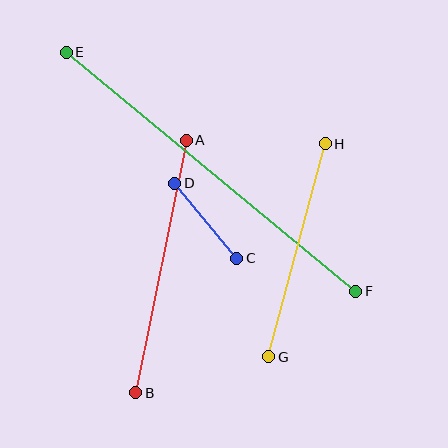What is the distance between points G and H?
The distance is approximately 220 pixels.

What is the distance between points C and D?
The distance is approximately 97 pixels.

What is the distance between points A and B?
The distance is approximately 257 pixels.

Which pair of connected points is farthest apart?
Points E and F are farthest apart.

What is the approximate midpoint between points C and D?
The midpoint is at approximately (206, 221) pixels.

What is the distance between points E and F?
The distance is approximately 375 pixels.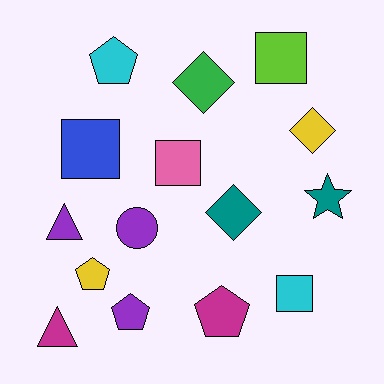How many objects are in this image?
There are 15 objects.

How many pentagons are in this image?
There are 4 pentagons.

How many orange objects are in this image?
There are no orange objects.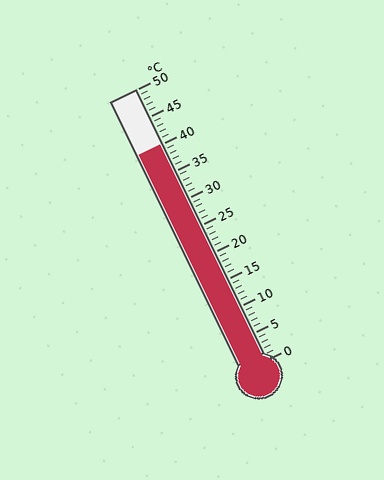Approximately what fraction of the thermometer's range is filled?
The thermometer is filled to approximately 80% of its range.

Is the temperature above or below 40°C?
The temperature is at 40°C.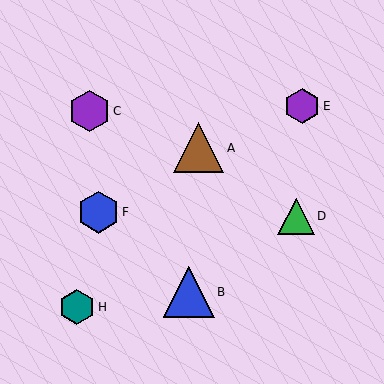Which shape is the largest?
The blue triangle (labeled B) is the largest.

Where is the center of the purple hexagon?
The center of the purple hexagon is at (90, 111).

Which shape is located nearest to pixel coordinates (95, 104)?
The purple hexagon (labeled C) at (90, 111) is nearest to that location.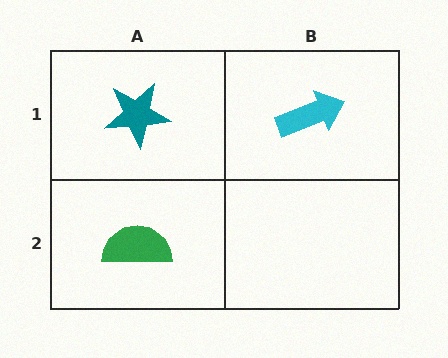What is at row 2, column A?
A green semicircle.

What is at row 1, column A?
A teal star.